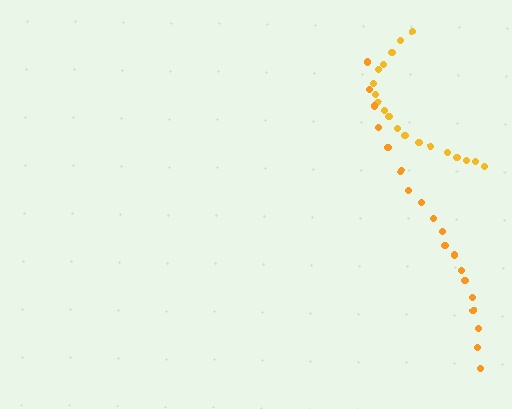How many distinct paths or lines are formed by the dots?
There are 2 distinct paths.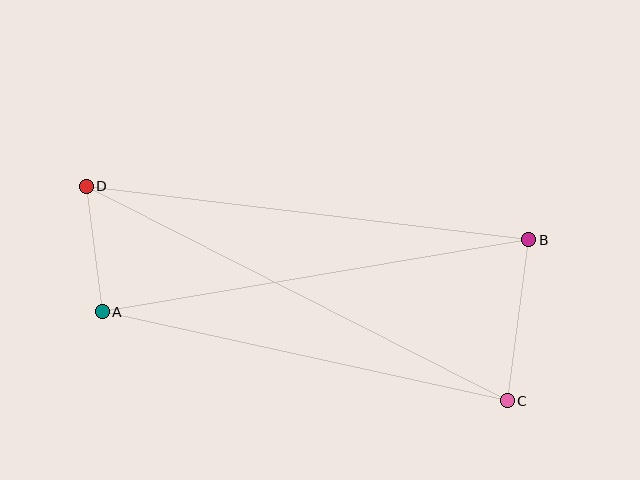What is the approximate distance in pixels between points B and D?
The distance between B and D is approximately 446 pixels.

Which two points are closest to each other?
Points A and D are closest to each other.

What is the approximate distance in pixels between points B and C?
The distance between B and C is approximately 163 pixels.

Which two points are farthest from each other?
Points C and D are farthest from each other.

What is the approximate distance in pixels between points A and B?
The distance between A and B is approximately 433 pixels.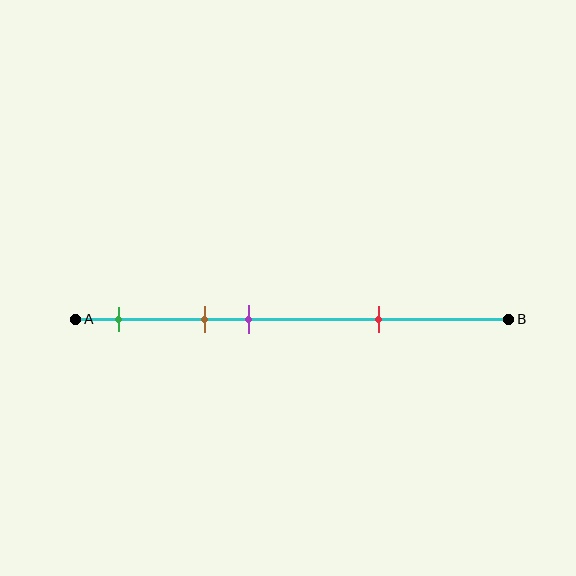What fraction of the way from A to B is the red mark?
The red mark is approximately 70% (0.7) of the way from A to B.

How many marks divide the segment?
There are 4 marks dividing the segment.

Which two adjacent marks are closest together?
The brown and purple marks are the closest adjacent pair.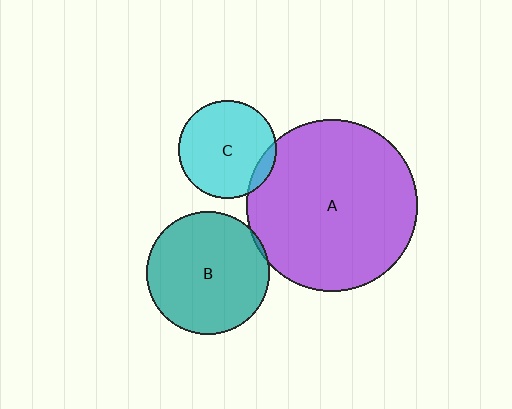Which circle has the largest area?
Circle A (purple).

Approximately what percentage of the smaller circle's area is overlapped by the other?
Approximately 10%.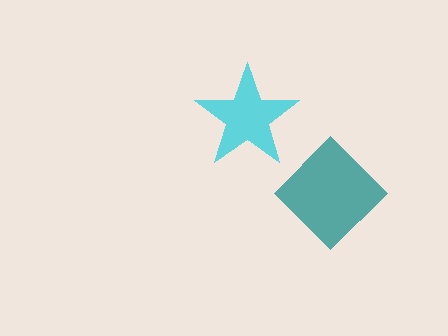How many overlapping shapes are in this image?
There are 2 overlapping shapes in the image.